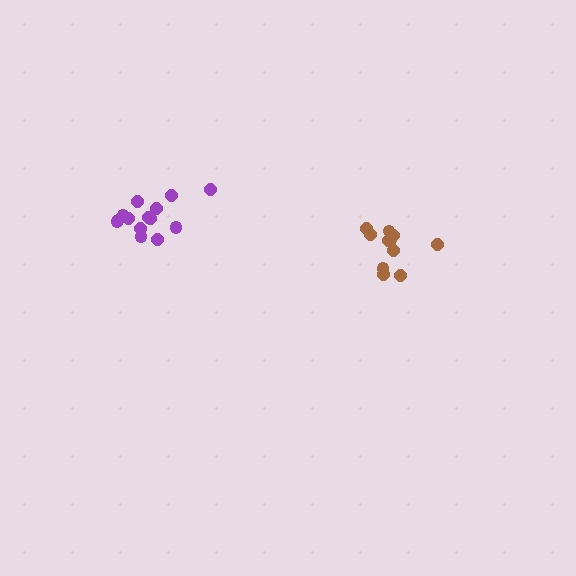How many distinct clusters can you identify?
There are 2 distinct clusters.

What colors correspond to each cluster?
The clusters are colored: brown, purple.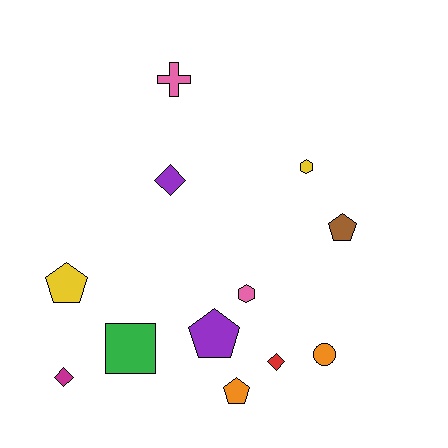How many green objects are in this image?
There is 1 green object.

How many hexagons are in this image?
There are 2 hexagons.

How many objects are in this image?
There are 12 objects.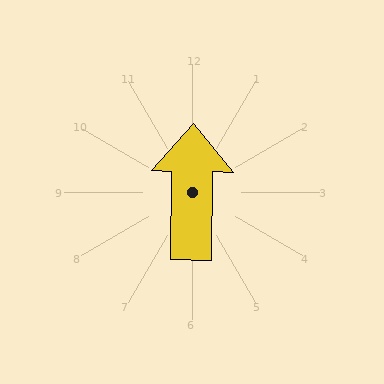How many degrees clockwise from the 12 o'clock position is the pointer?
Approximately 1 degrees.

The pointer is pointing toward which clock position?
Roughly 12 o'clock.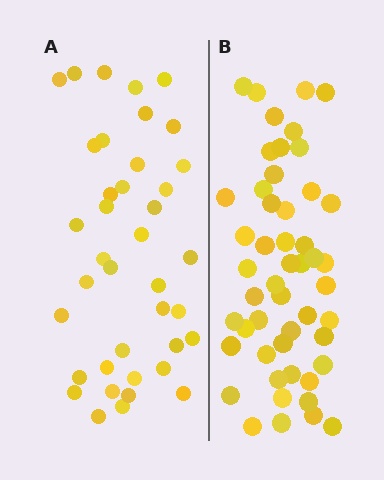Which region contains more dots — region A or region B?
Region B (the right region) has more dots.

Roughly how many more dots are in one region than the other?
Region B has roughly 12 or so more dots than region A.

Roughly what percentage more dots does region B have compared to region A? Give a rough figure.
About 30% more.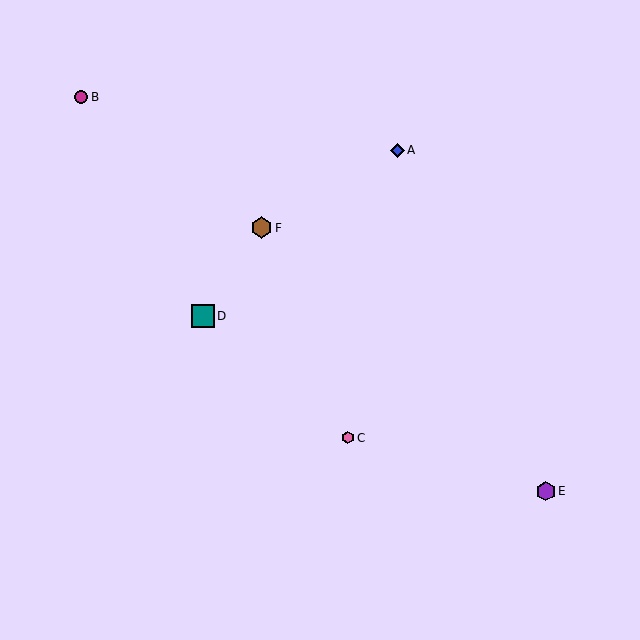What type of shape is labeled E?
Shape E is a purple hexagon.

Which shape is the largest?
The teal square (labeled D) is the largest.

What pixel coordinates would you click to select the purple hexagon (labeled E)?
Click at (546, 491) to select the purple hexagon E.